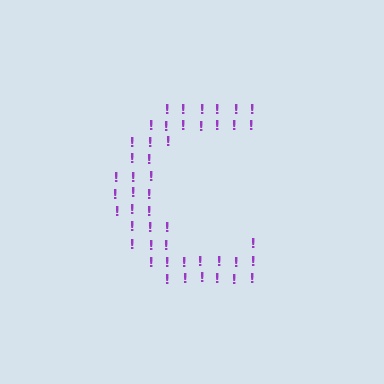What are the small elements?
The small elements are exclamation marks.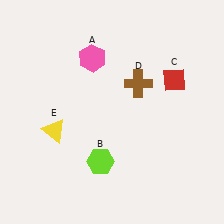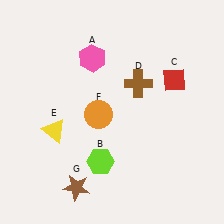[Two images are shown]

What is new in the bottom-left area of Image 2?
An orange circle (F) was added in the bottom-left area of Image 2.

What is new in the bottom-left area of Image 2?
A brown star (G) was added in the bottom-left area of Image 2.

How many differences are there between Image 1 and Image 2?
There are 2 differences between the two images.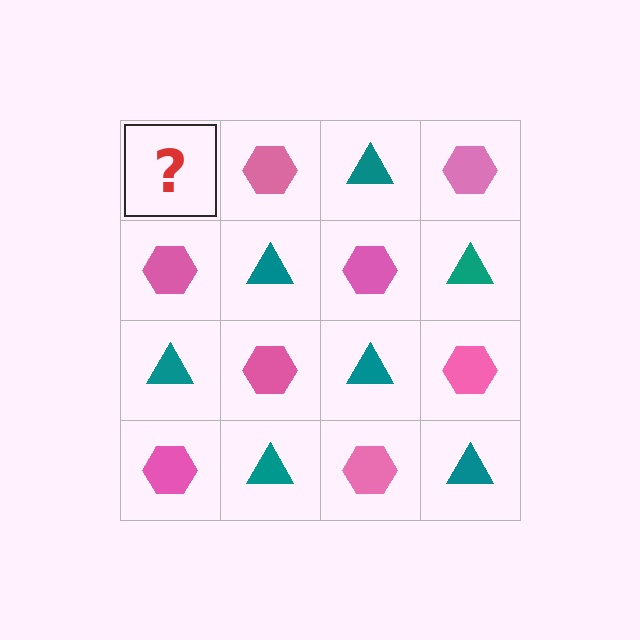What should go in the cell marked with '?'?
The missing cell should contain a teal triangle.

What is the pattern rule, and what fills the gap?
The rule is that it alternates teal triangle and pink hexagon in a checkerboard pattern. The gap should be filled with a teal triangle.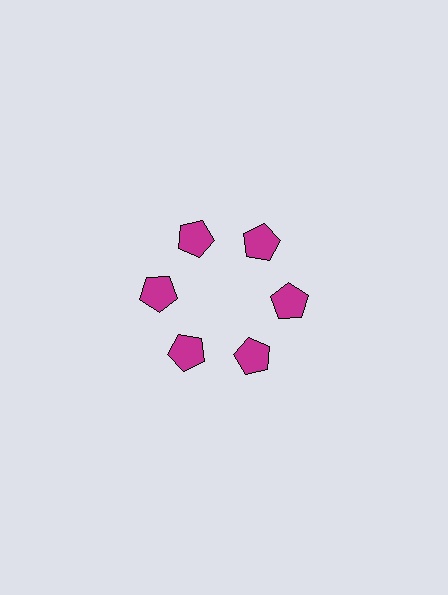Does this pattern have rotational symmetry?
Yes, this pattern has 6-fold rotational symmetry. It looks the same after rotating 60 degrees around the center.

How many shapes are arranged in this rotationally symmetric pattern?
There are 6 shapes, arranged in 6 groups of 1.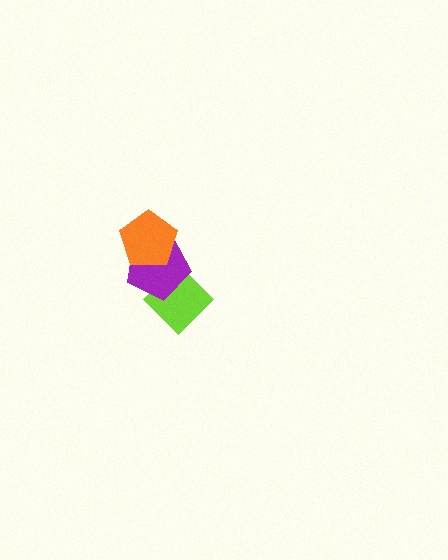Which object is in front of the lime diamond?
The purple pentagon is in front of the lime diamond.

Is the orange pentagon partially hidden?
No, no other shape covers it.